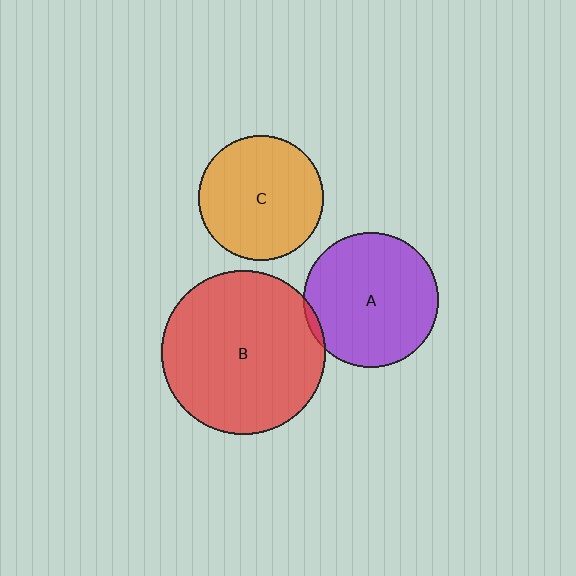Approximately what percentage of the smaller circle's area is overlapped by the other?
Approximately 5%.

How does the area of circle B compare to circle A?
Approximately 1.5 times.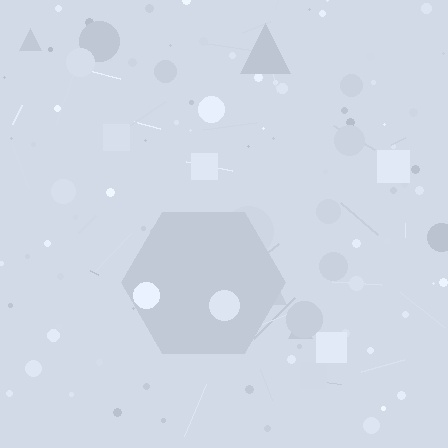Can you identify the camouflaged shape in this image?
The camouflaged shape is a hexagon.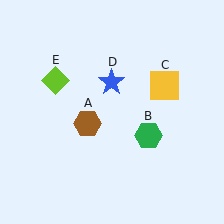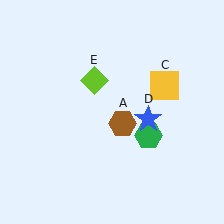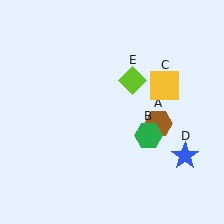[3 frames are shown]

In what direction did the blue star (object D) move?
The blue star (object D) moved down and to the right.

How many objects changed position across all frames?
3 objects changed position: brown hexagon (object A), blue star (object D), lime diamond (object E).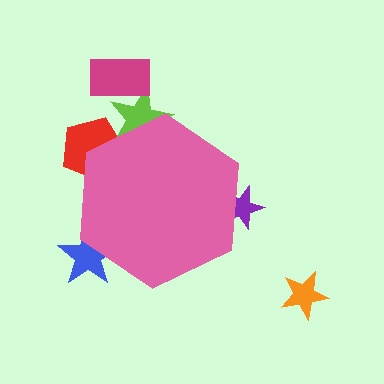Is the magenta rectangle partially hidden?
No, the magenta rectangle is fully visible.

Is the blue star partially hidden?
Yes, the blue star is partially hidden behind the pink hexagon.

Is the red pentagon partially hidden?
Yes, the red pentagon is partially hidden behind the pink hexagon.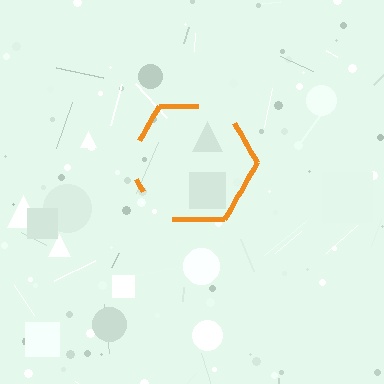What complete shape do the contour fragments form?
The contour fragments form a hexagon.